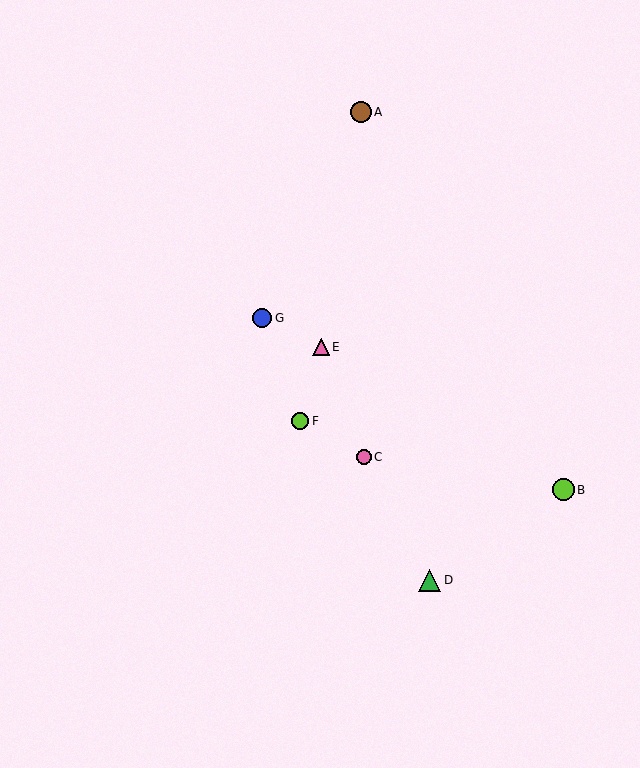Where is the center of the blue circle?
The center of the blue circle is at (262, 318).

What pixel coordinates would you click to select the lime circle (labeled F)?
Click at (300, 421) to select the lime circle F.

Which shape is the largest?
The lime circle (labeled B) is the largest.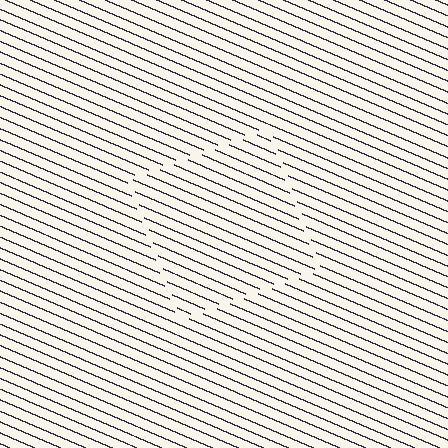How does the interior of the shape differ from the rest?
The interior of the shape contains the same grating, shifted by half a period — the contour is defined by the phase discontinuity where line-ends from the inner and outer gratings abut.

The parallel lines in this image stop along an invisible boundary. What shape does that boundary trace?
An illusory square. The interior of the shape contains the same grating, shifted by half a period — the contour is defined by the phase discontinuity where line-ends from the inner and outer gratings abut.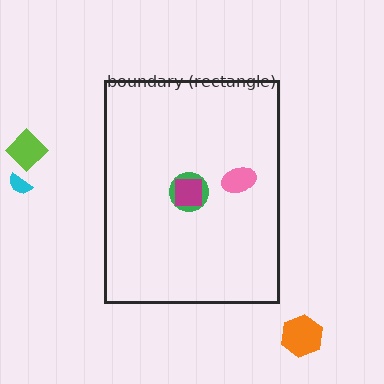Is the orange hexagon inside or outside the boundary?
Outside.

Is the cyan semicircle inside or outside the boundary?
Outside.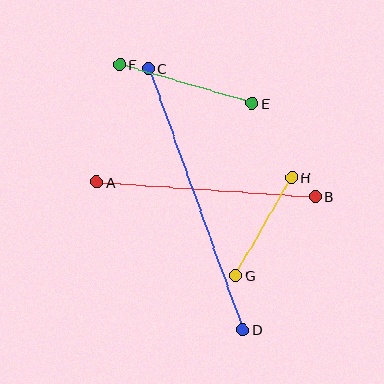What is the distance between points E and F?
The distance is approximately 138 pixels.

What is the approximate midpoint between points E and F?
The midpoint is at approximately (186, 84) pixels.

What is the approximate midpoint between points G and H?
The midpoint is at approximately (264, 226) pixels.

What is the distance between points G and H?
The distance is approximately 113 pixels.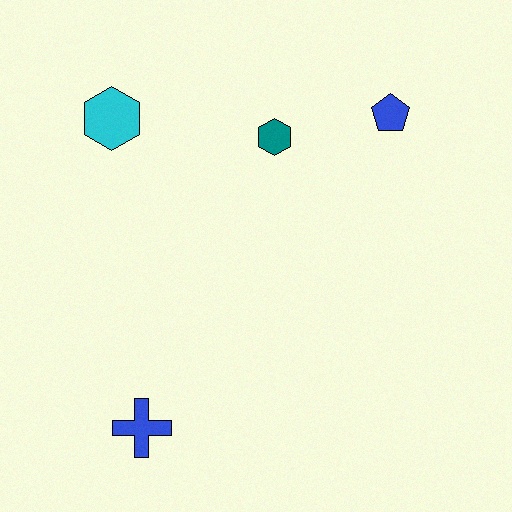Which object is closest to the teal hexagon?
The blue pentagon is closest to the teal hexagon.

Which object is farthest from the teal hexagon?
The blue cross is farthest from the teal hexagon.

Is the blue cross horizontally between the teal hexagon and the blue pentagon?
No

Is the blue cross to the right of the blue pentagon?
No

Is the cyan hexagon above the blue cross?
Yes